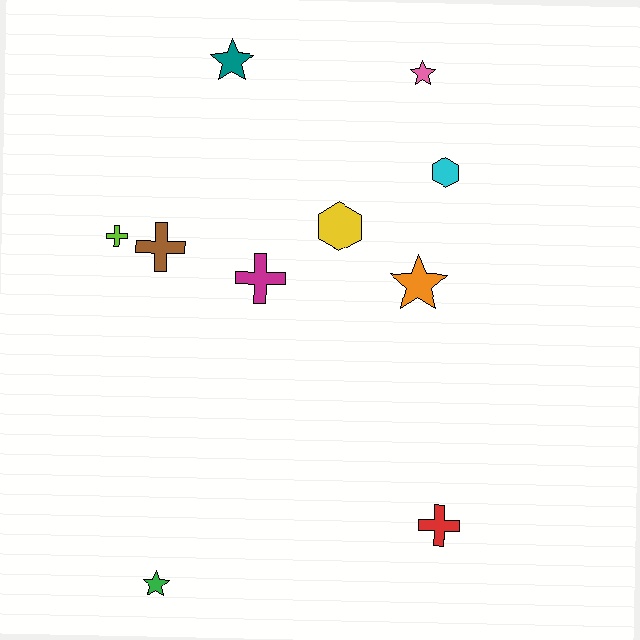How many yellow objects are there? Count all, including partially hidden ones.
There is 1 yellow object.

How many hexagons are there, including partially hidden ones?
There are 2 hexagons.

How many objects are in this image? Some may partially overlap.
There are 10 objects.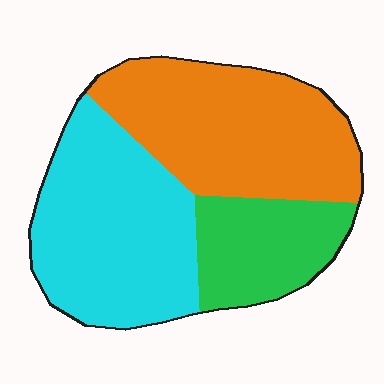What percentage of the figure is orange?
Orange takes up about two fifths (2/5) of the figure.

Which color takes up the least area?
Green, at roughly 20%.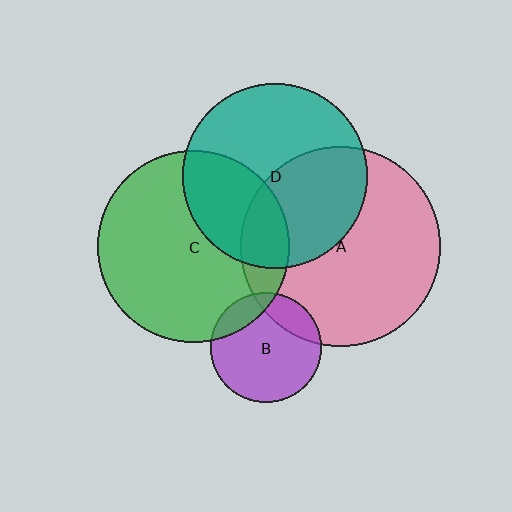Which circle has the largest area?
Circle A (pink).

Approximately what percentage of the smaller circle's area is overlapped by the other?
Approximately 40%.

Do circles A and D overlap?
Yes.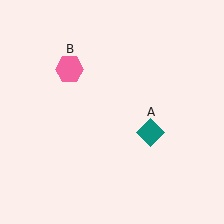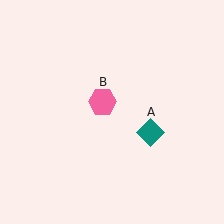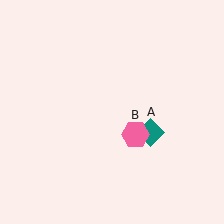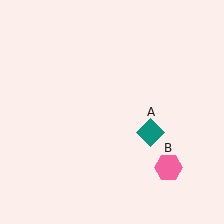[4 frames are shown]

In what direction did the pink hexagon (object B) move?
The pink hexagon (object B) moved down and to the right.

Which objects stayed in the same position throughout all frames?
Teal diamond (object A) remained stationary.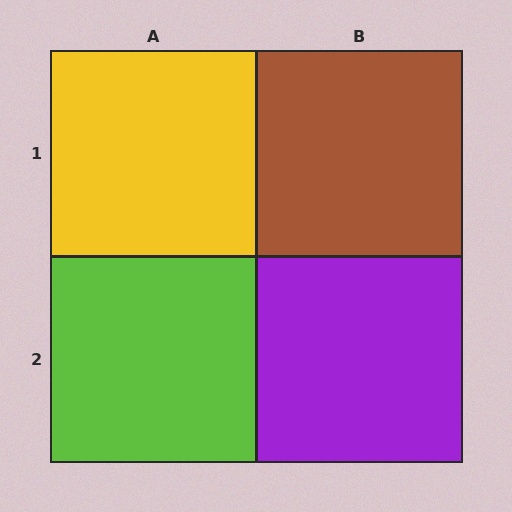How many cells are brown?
1 cell is brown.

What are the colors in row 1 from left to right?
Yellow, brown.